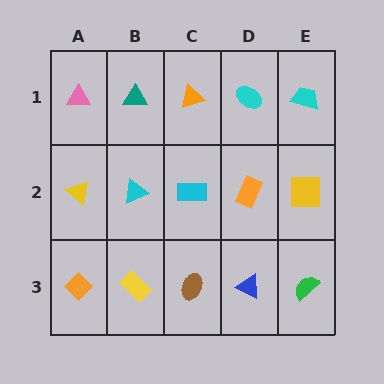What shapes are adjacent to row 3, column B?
A cyan triangle (row 2, column B), an orange diamond (row 3, column A), a brown ellipse (row 3, column C).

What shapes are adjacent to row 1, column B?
A cyan triangle (row 2, column B), a pink triangle (row 1, column A), an orange triangle (row 1, column C).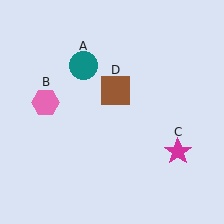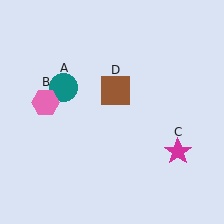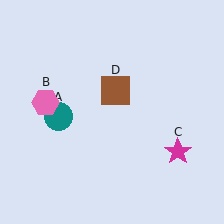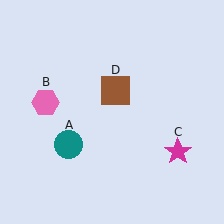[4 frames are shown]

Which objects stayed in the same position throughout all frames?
Pink hexagon (object B) and magenta star (object C) and brown square (object D) remained stationary.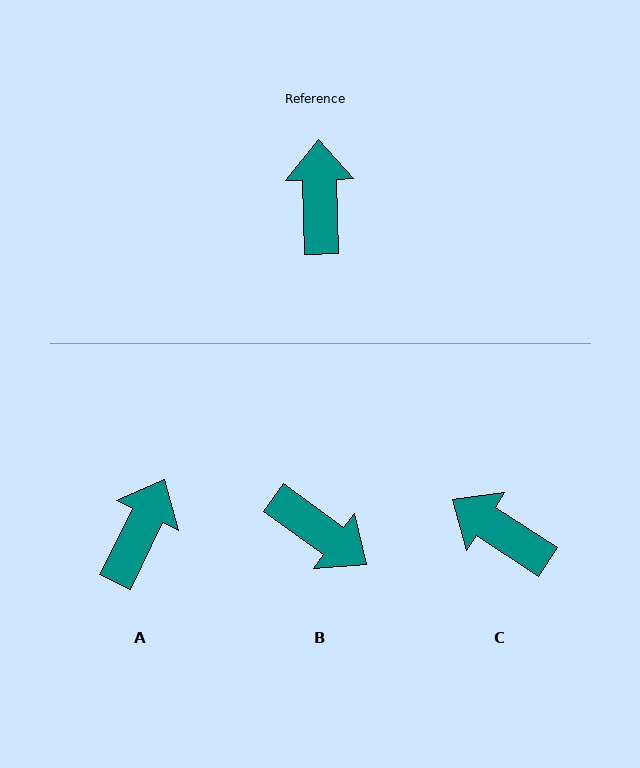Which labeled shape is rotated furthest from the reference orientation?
B, about 128 degrees away.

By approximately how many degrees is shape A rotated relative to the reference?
Approximately 28 degrees clockwise.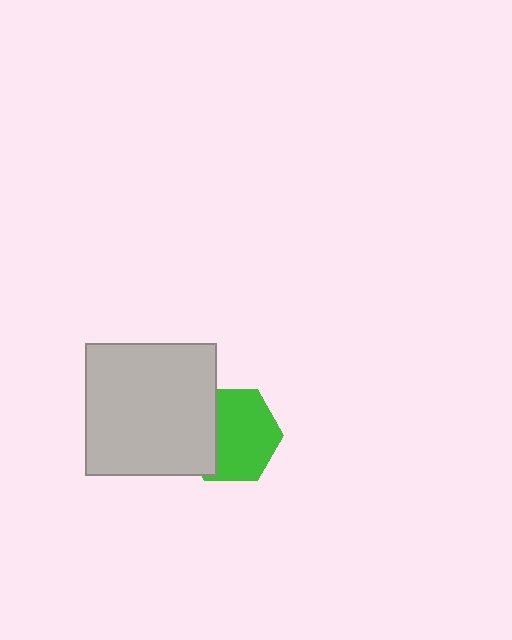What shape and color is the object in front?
The object in front is a light gray square.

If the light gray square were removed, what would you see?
You would see the complete green hexagon.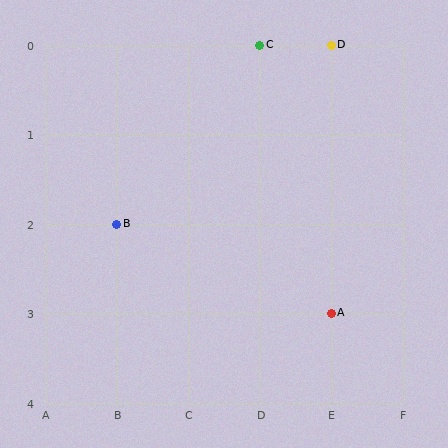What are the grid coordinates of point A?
Point A is at grid coordinates (E, 3).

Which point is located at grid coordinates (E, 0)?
Point D is at (E, 0).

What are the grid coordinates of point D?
Point D is at grid coordinates (E, 0).